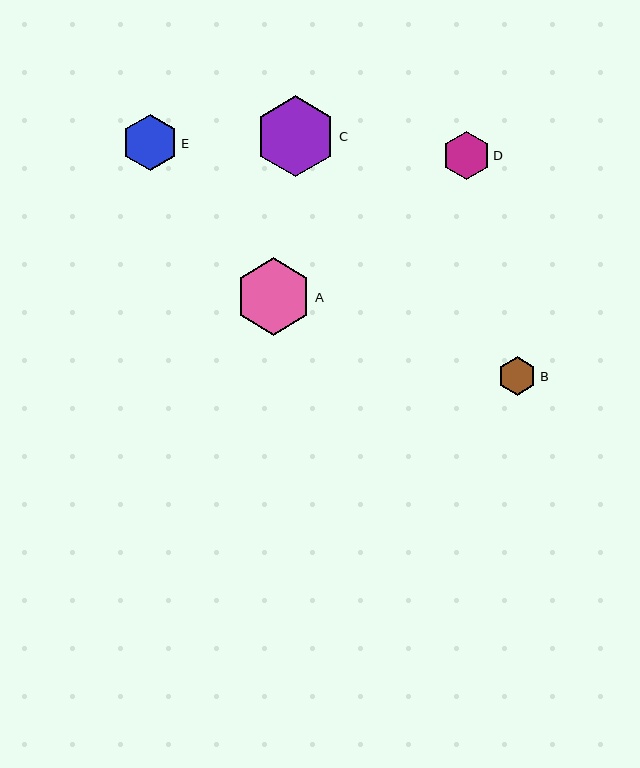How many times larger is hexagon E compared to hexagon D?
Hexagon E is approximately 1.2 times the size of hexagon D.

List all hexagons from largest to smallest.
From largest to smallest: C, A, E, D, B.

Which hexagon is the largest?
Hexagon C is the largest with a size of approximately 81 pixels.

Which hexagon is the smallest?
Hexagon B is the smallest with a size of approximately 39 pixels.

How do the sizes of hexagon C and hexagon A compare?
Hexagon C and hexagon A are approximately the same size.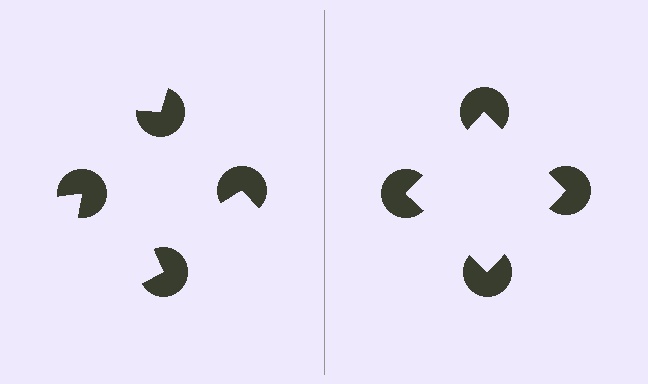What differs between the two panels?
The pac-man discs are positioned identically on both sides; only the wedge orientations differ. On the right they align to a square; on the left they are misaligned.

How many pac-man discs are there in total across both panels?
8 — 4 on each side.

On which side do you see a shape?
An illusory square appears on the right side. On the left side the wedge cuts are rotated, so no coherent shape forms.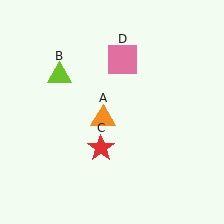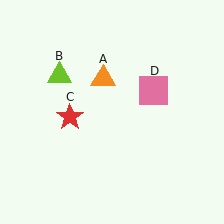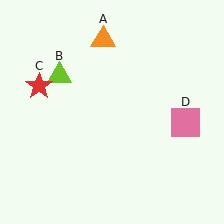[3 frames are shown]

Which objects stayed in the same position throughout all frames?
Lime triangle (object B) remained stationary.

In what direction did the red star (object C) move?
The red star (object C) moved up and to the left.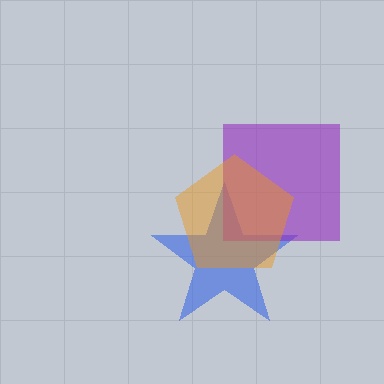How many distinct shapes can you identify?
There are 3 distinct shapes: a blue star, a purple square, an orange pentagon.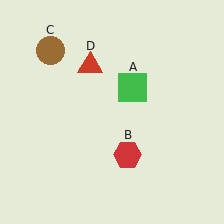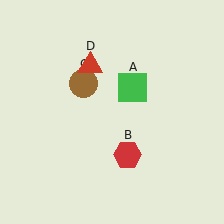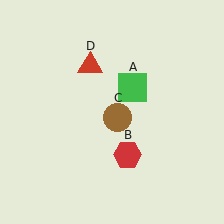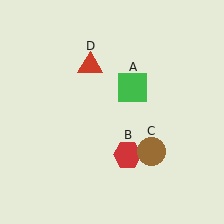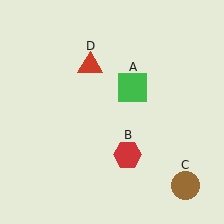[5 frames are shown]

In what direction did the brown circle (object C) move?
The brown circle (object C) moved down and to the right.